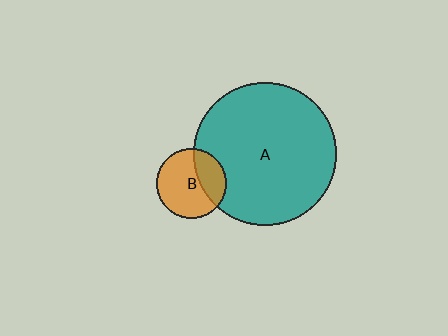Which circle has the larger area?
Circle A (teal).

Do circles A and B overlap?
Yes.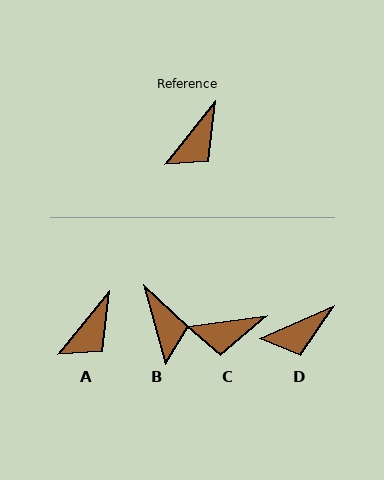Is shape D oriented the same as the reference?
No, it is off by about 28 degrees.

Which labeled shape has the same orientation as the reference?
A.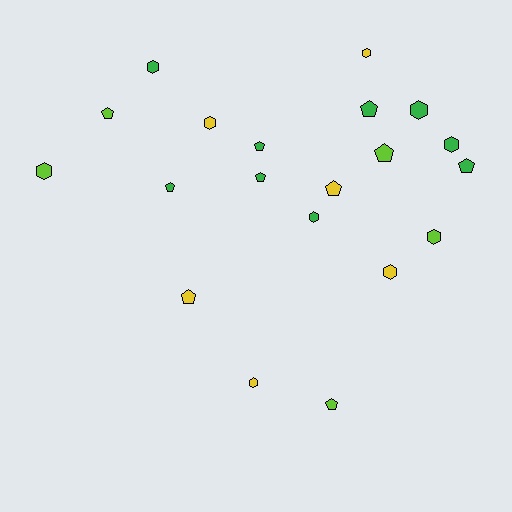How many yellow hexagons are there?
There are 4 yellow hexagons.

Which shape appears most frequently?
Pentagon, with 10 objects.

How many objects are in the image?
There are 20 objects.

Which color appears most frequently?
Green, with 9 objects.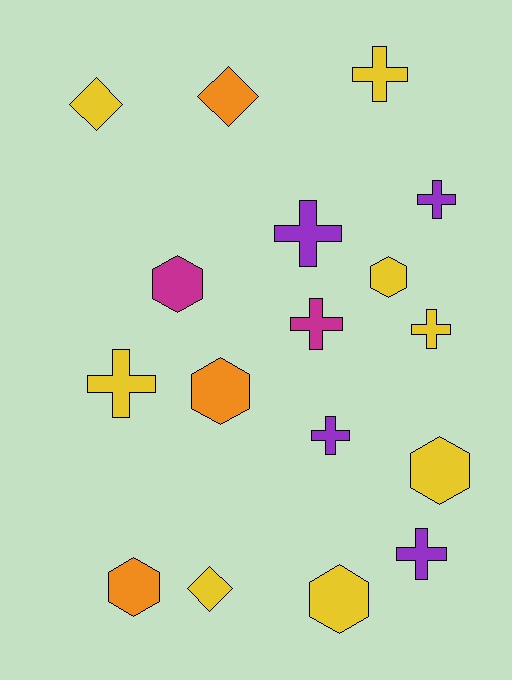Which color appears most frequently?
Yellow, with 8 objects.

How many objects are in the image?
There are 17 objects.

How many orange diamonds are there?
There is 1 orange diamond.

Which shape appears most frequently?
Cross, with 8 objects.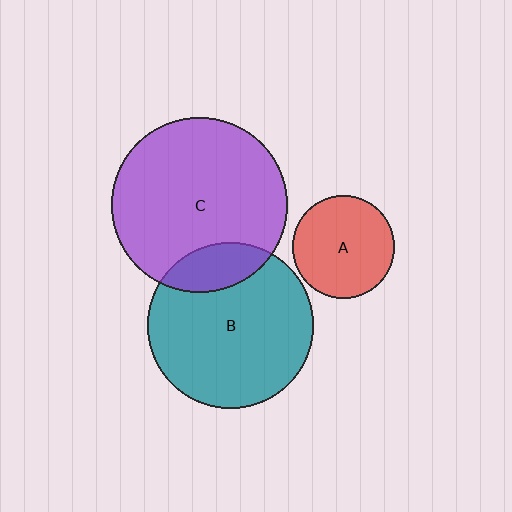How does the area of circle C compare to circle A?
Approximately 2.9 times.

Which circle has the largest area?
Circle C (purple).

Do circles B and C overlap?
Yes.